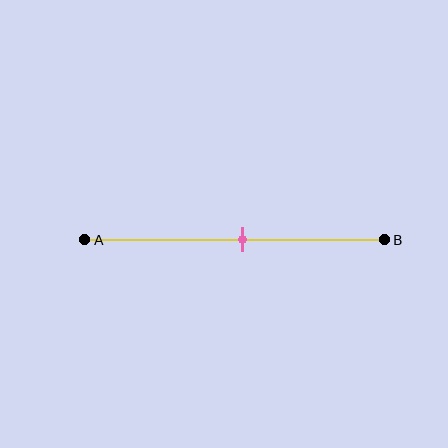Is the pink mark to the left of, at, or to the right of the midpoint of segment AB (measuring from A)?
The pink mark is approximately at the midpoint of segment AB.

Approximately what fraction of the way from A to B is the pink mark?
The pink mark is approximately 55% of the way from A to B.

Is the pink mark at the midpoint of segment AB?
Yes, the mark is approximately at the midpoint.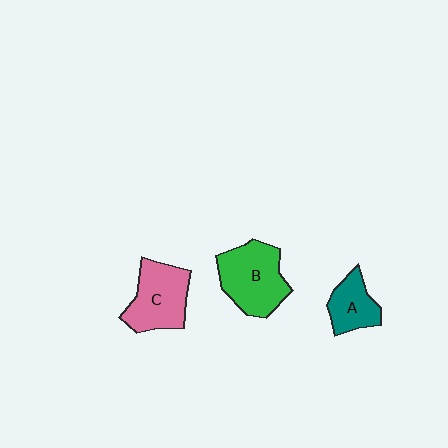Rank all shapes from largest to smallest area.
From largest to smallest: B (green), C (pink), A (teal).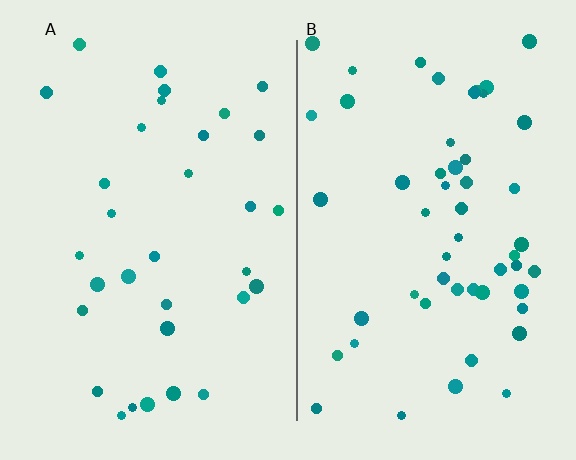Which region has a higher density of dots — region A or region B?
B (the right).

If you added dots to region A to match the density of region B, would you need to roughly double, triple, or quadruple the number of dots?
Approximately double.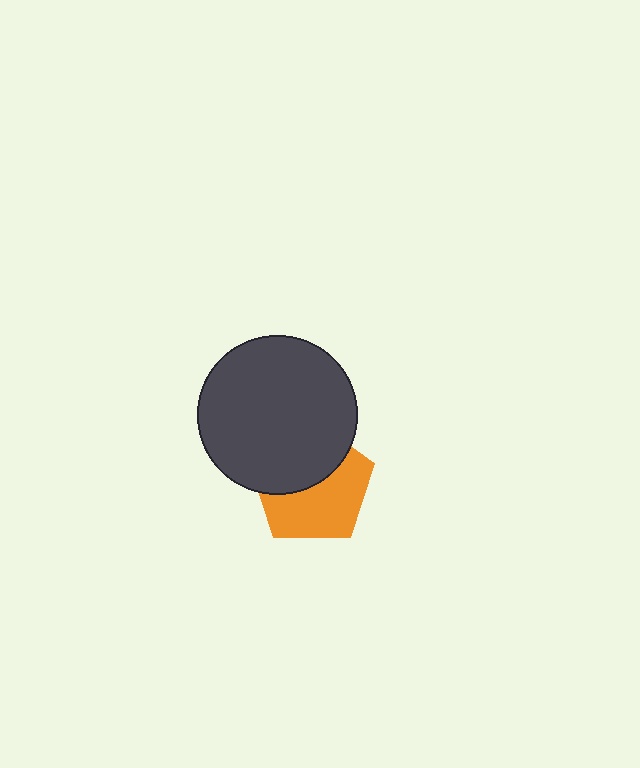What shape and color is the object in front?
The object in front is a dark gray circle.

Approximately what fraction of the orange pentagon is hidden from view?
Roughly 45% of the orange pentagon is hidden behind the dark gray circle.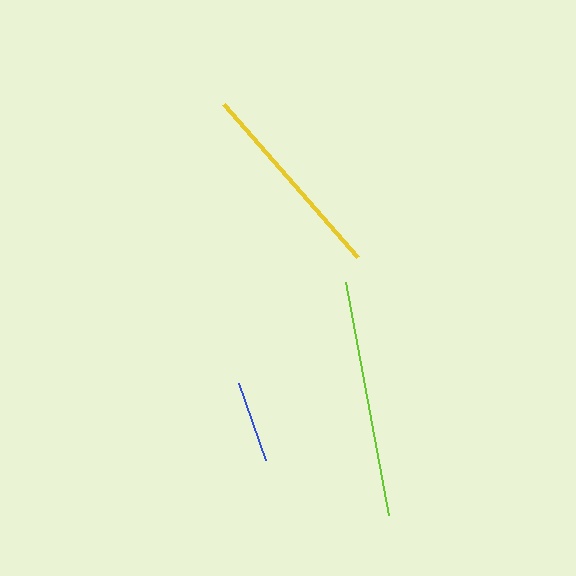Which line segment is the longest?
The lime line is the longest at approximately 236 pixels.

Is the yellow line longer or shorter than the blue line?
The yellow line is longer than the blue line.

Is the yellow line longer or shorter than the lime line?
The lime line is longer than the yellow line.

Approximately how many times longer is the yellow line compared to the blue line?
The yellow line is approximately 2.5 times the length of the blue line.